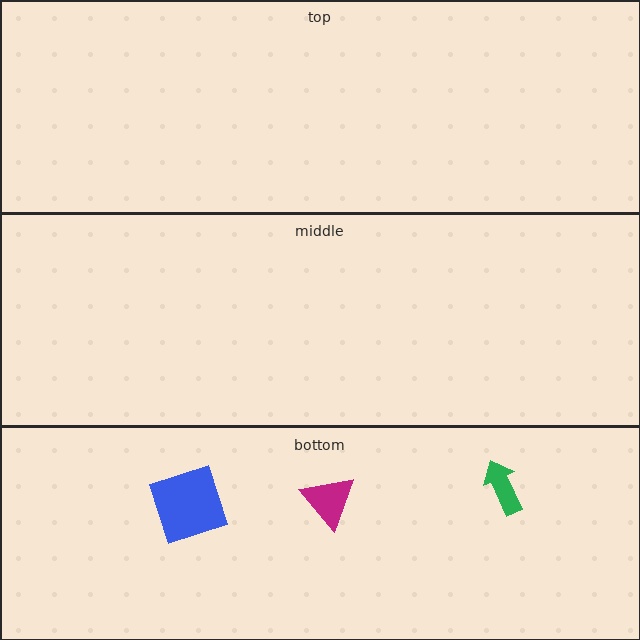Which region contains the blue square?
The bottom region.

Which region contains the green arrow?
The bottom region.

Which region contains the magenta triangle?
The bottom region.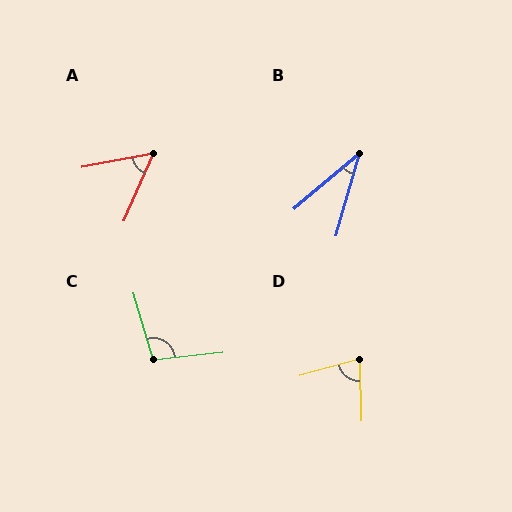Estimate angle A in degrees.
Approximately 56 degrees.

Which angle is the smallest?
B, at approximately 34 degrees.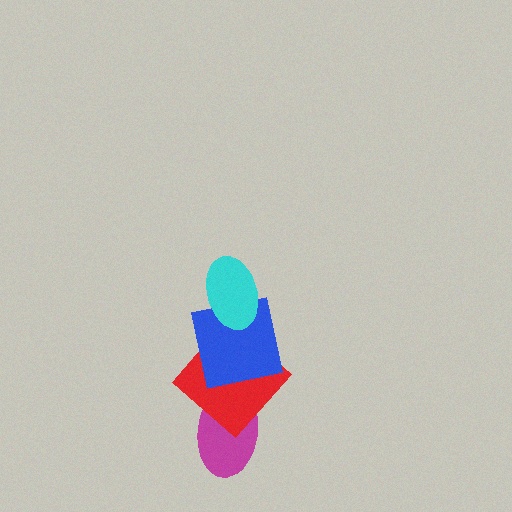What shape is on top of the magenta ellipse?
The red diamond is on top of the magenta ellipse.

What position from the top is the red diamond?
The red diamond is 3rd from the top.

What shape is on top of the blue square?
The cyan ellipse is on top of the blue square.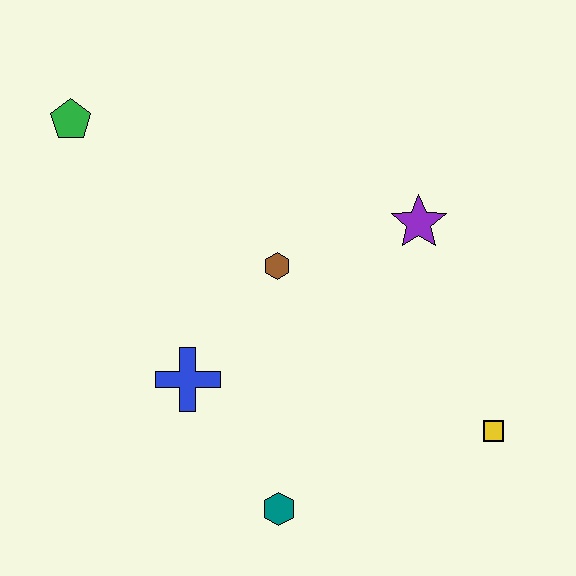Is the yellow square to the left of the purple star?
No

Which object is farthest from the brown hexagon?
The yellow square is farthest from the brown hexagon.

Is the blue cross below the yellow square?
No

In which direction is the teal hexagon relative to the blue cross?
The teal hexagon is below the blue cross.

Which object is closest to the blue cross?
The brown hexagon is closest to the blue cross.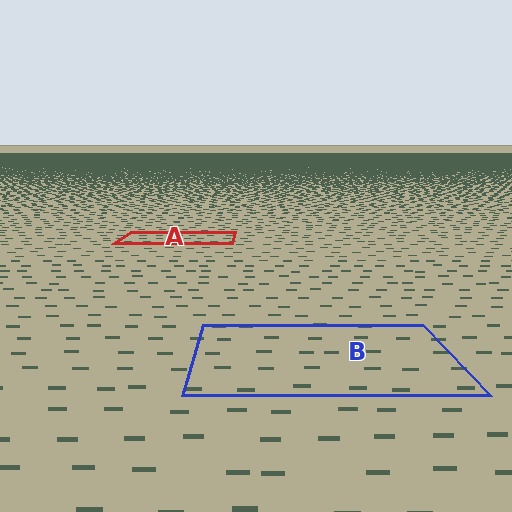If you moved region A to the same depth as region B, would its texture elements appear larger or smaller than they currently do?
They would appear larger. At a closer depth, the same texture elements are projected at a bigger on-screen size.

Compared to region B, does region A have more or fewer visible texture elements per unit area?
Region A has more texture elements per unit area — they are packed more densely because it is farther away.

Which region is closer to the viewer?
Region B is closer. The texture elements there are larger and more spread out.